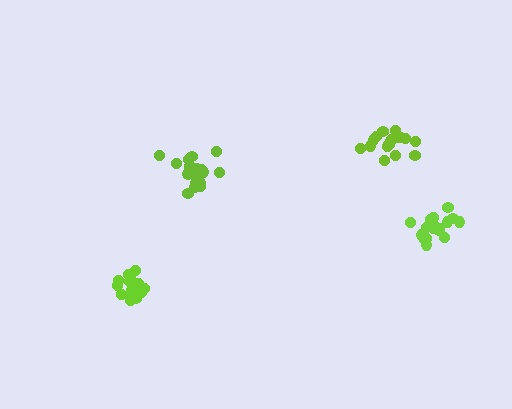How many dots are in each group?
Group 1: 16 dots, Group 2: 17 dots, Group 3: 18 dots, Group 4: 17 dots (68 total).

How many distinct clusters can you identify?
There are 4 distinct clusters.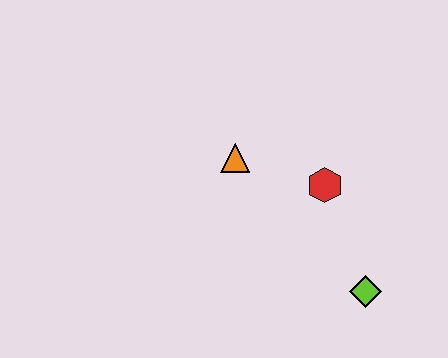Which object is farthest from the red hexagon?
The lime diamond is farthest from the red hexagon.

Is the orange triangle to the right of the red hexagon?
No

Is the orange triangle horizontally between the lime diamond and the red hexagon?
No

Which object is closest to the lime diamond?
The red hexagon is closest to the lime diamond.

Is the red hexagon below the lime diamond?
No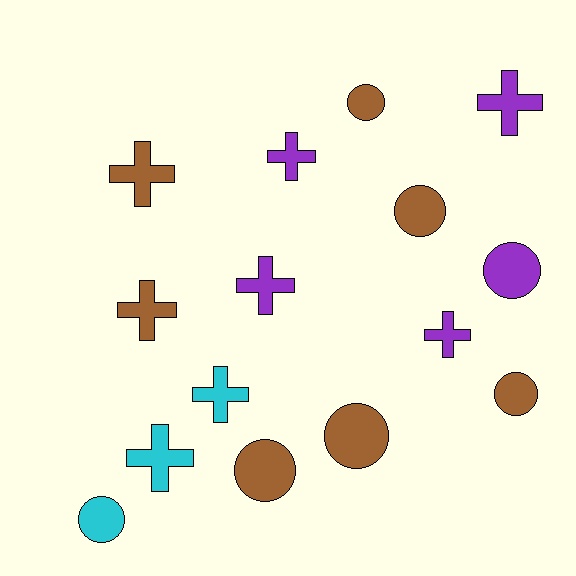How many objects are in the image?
There are 15 objects.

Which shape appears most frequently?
Cross, with 8 objects.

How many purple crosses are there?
There are 4 purple crosses.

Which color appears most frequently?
Brown, with 7 objects.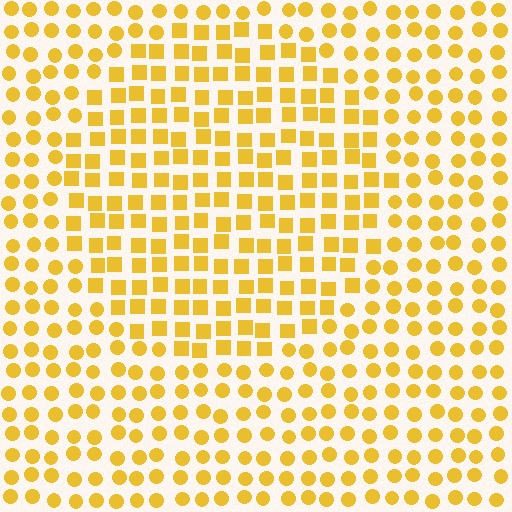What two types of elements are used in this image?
The image uses squares inside the circle region and circles outside it.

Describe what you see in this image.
The image is filled with small yellow elements arranged in a uniform grid. A circle-shaped region contains squares, while the surrounding area contains circles. The boundary is defined purely by the change in element shape.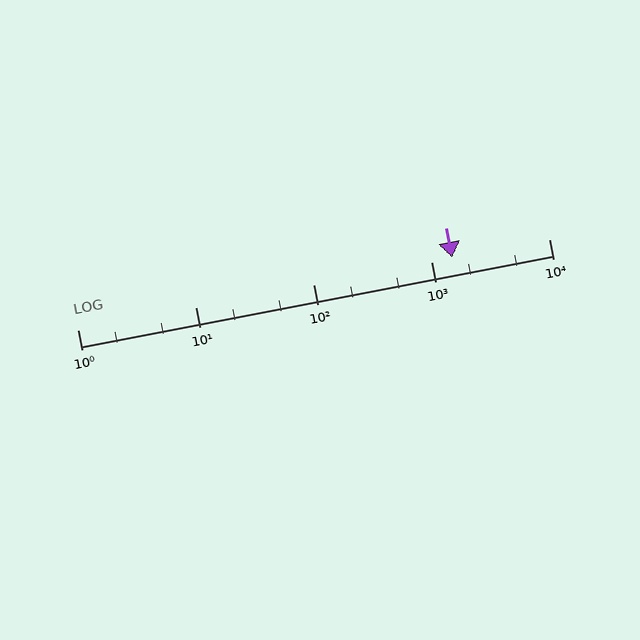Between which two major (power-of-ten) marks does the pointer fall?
The pointer is between 1000 and 10000.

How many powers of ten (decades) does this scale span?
The scale spans 4 decades, from 1 to 10000.